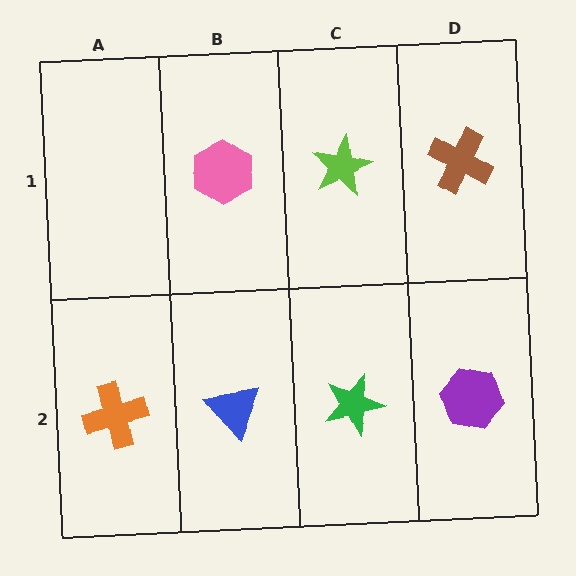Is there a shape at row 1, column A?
No, that cell is empty.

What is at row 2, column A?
An orange cross.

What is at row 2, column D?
A purple hexagon.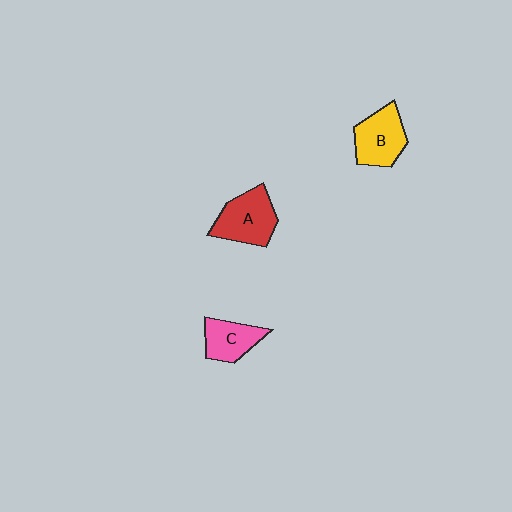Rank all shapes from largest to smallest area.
From largest to smallest: A (red), B (yellow), C (pink).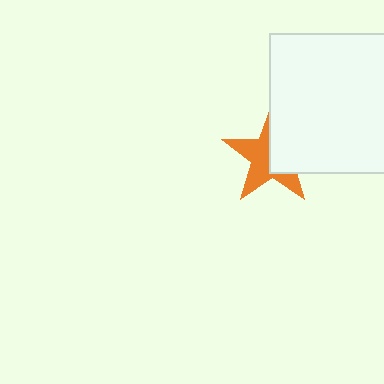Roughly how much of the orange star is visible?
About half of it is visible (roughly 56%).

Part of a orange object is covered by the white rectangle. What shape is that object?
It is a star.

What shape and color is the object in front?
The object in front is a white rectangle.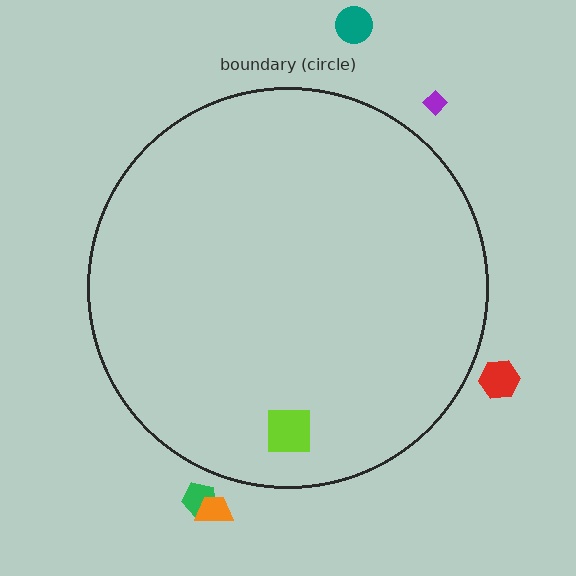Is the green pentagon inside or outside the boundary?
Outside.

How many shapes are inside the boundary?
1 inside, 5 outside.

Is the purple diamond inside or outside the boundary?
Outside.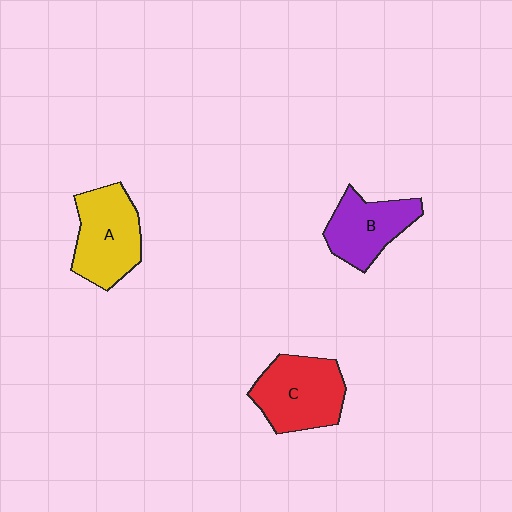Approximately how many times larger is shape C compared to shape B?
Approximately 1.2 times.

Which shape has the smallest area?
Shape B (purple).